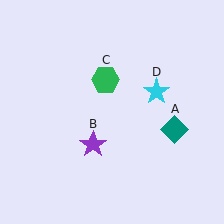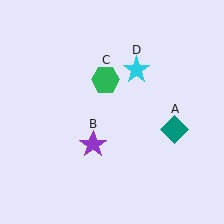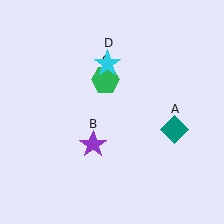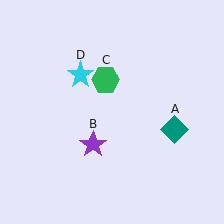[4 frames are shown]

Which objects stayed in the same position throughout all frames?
Teal diamond (object A) and purple star (object B) and green hexagon (object C) remained stationary.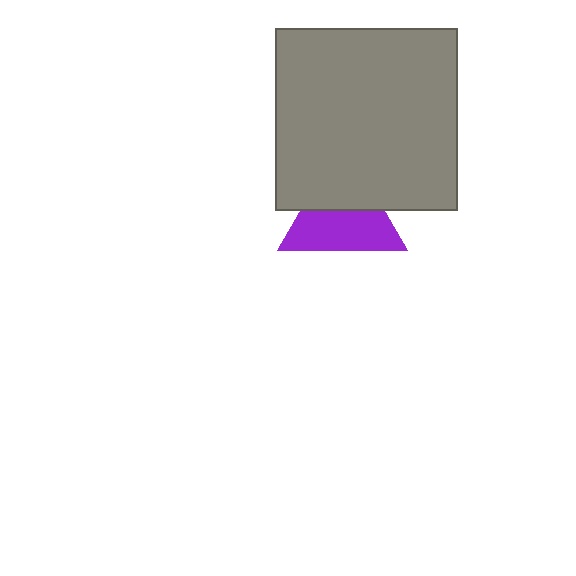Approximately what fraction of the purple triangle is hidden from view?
Roughly 42% of the purple triangle is hidden behind the gray square.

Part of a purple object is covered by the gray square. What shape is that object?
It is a triangle.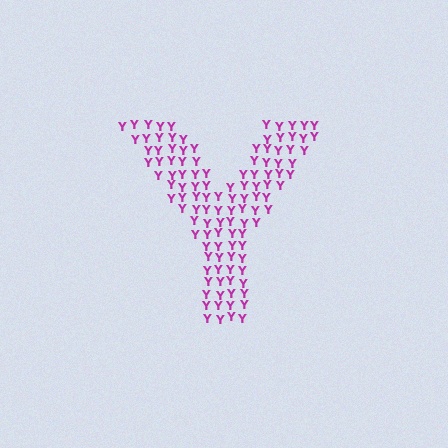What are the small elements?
The small elements are letter Y's.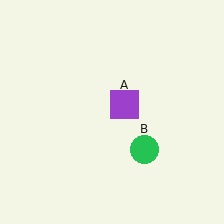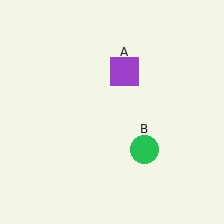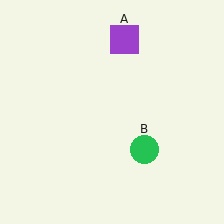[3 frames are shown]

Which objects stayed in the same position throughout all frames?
Green circle (object B) remained stationary.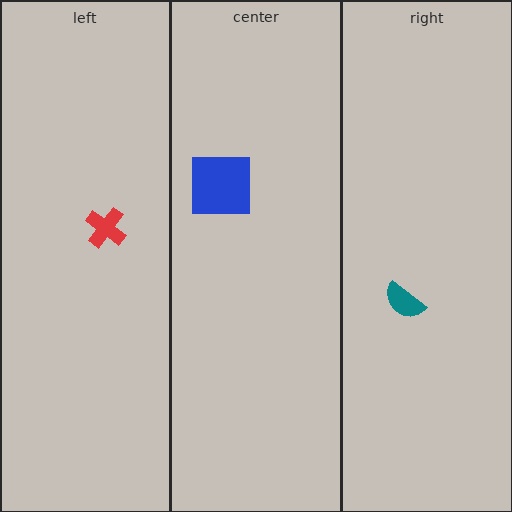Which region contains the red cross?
The left region.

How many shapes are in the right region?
1.